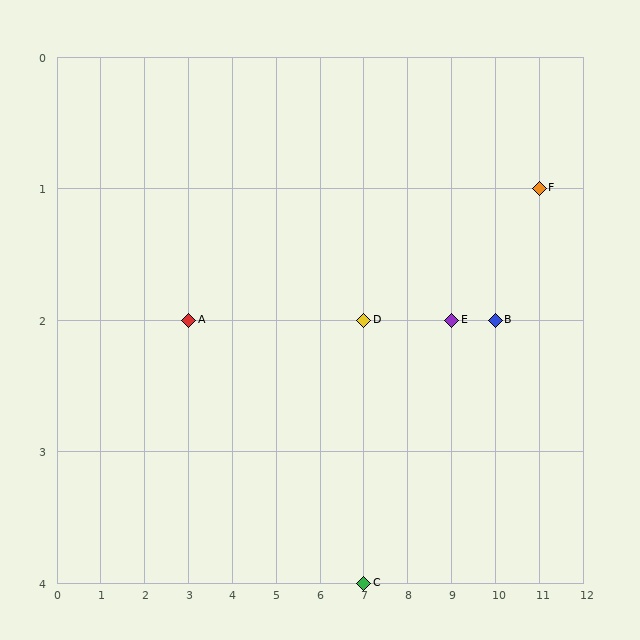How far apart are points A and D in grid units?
Points A and D are 4 columns apart.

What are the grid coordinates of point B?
Point B is at grid coordinates (10, 2).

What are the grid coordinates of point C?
Point C is at grid coordinates (7, 4).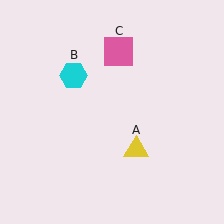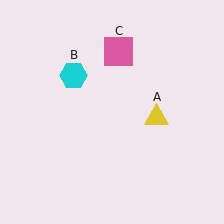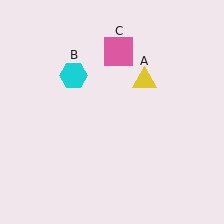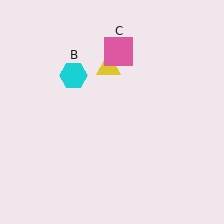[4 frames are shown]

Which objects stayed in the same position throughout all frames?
Cyan hexagon (object B) and pink square (object C) remained stationary.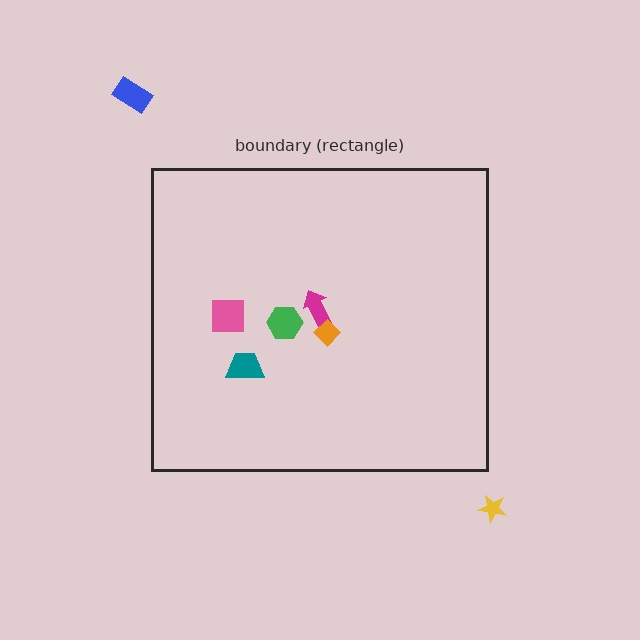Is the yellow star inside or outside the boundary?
Outside.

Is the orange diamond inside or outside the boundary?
Inside.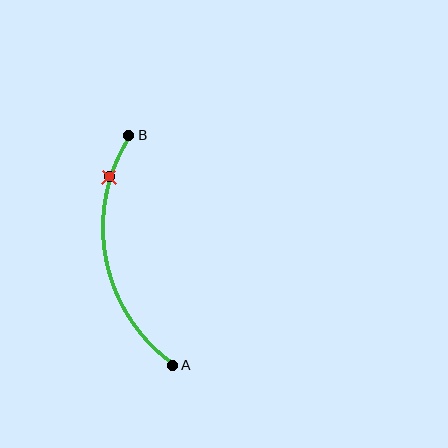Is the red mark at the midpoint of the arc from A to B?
No. The red mark lies on the arc but is closer to endpoint B. The arc midpoint would be at the point on the curve equidistant along the arc from both A and B.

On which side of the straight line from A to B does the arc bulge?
The arc bulges to the left of the straight line connecting A and B.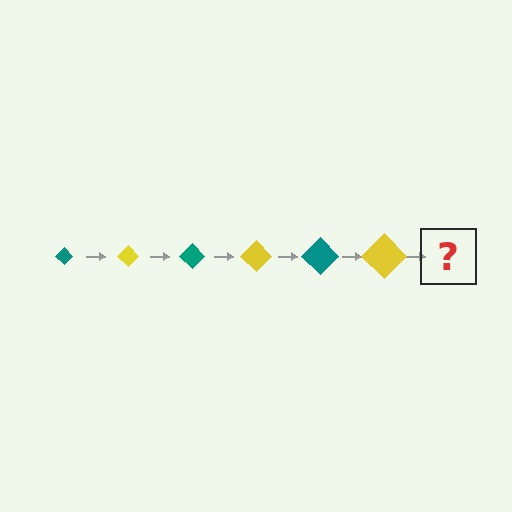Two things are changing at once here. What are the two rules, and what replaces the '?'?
The two rules are that the diamond grows larger each step and the color cycles through teal and yellow. The '?' should be a teal diamond, larger than the previous one.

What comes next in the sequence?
The next element should be a teal diamond, larger than the previous one.